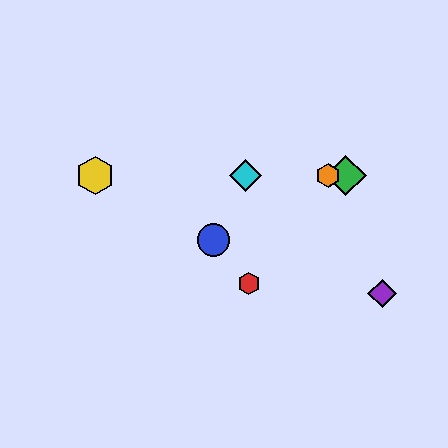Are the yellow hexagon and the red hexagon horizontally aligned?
No, the yellow hexagon is at y≈176 and the red hexagon is at y≈283.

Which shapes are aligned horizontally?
The green diamond, the yellow hexagon, the orange hexagon, the cyan diamond are aligned horizontally.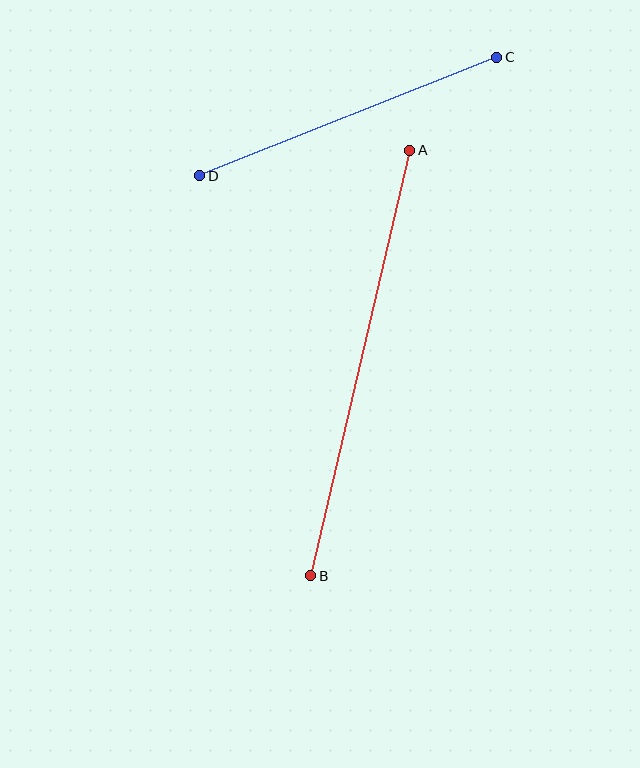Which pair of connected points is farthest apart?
Points A and B are farthest apart.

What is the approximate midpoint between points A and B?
The midpoint is at approximately (360, 363) pixels.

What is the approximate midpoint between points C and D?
The midpoint is at approximately (348, 116) pixels.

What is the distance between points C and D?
The distance is approximately 320 pixels.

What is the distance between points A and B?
The distance is approximately 437 pixels.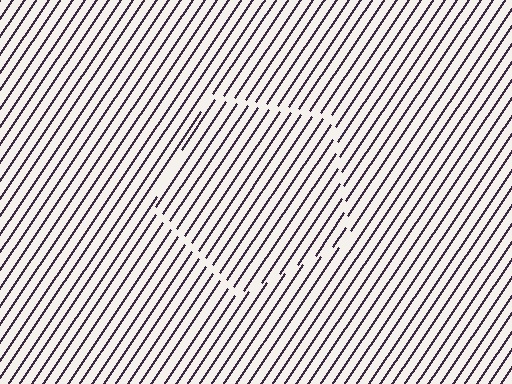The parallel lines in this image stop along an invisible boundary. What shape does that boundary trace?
An illusory pentagon. The interior of the shape contains the same grating, shifted by half a period — the contour is defined by the phase discontinuity where line-ends from the inner and outer gratings abut.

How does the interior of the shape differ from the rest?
The interior of the shape contains the same grating, shifted by half a period — the contour is defined by the phase discontinuity where line-ends from the inner and outer gratings abut.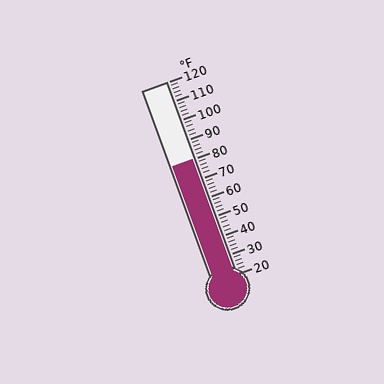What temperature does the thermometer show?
The thermometer shows approximately 80°F.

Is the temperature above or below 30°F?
The temperature is above 30°F.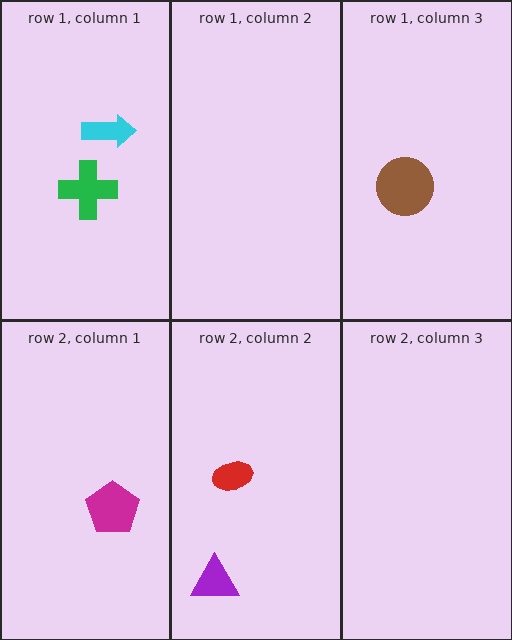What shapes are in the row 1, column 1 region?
The green cross, the cyan arrow.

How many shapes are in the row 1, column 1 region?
2.